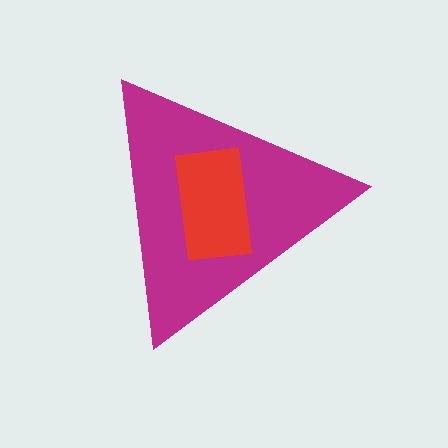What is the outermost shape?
The magenta triangle.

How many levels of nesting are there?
2.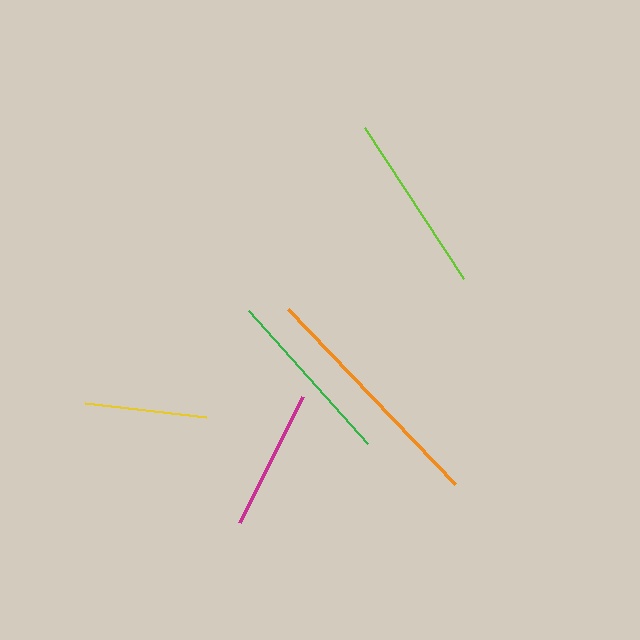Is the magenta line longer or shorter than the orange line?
The orange line is longer than the magenta line.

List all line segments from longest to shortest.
From longest to shortest: orange, lime, green, magenta, yellow.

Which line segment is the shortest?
The yellow line is the shortest at approximately 122 pixels.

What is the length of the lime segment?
The lime segment is approximately 181 pixels long.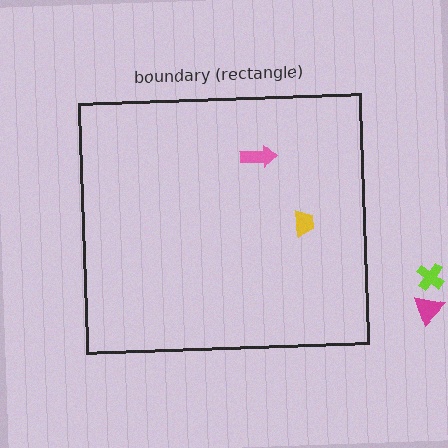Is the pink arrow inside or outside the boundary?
Inside.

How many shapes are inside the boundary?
2 inside, 2 outside.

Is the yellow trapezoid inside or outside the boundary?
Inside.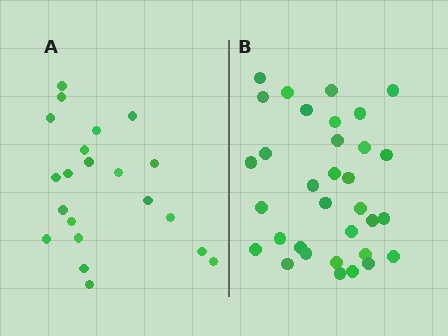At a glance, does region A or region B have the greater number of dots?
Region B (the right region) has more dots.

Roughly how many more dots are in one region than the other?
Region B has roughly 12 or so more dots than region A.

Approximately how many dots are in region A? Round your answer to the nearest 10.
About 20 dots. (The exact count is 21, which rounds to 20.)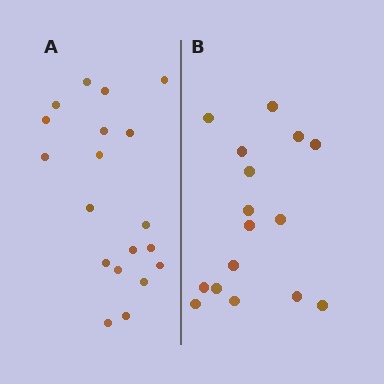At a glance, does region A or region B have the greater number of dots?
Region A (the left region) has more dots.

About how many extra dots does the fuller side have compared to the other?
Region A has just a few more — roughly 2 or 3 more dots than region B.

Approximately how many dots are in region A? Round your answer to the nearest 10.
About 20 dots. (The exact count is 19, which rounds to 20.)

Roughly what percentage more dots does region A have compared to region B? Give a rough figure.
About 20% more.